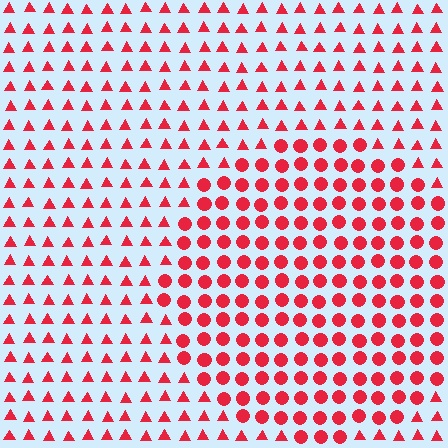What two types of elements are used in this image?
The image uses circles inside the circle region and triangles outside it.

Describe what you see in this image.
The image is filled with small red elements arranged in a uniform grid. A circle-shaped region contains circles, while the surrounding area contains triangles. The boundary is defined purely by the change in element shape.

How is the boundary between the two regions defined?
The boundary is defined by a change in element shape: circles inside vs. triangles outside. All elements share the same color and spacing.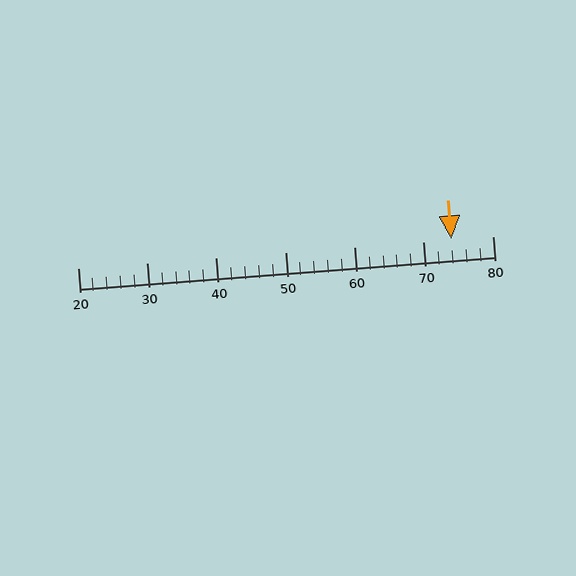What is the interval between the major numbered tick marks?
The major tick marks are spaced 10 units apart.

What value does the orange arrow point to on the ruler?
The orange arrow points to approximately 74.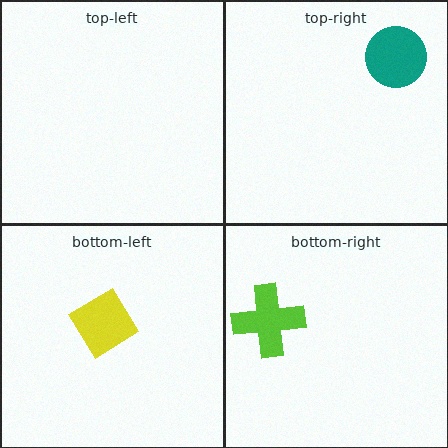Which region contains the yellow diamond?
The bottom-left region.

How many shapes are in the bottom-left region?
1.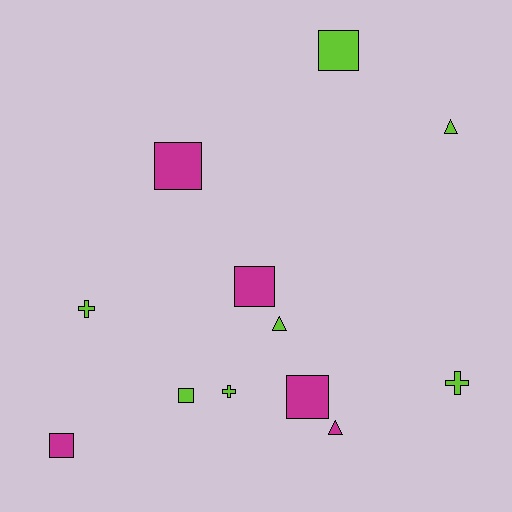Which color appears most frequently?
Lime, with 7 objects.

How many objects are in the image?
There are 12 objects.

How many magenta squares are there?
There are 4 magenta squares.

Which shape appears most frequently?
Square, with 6 objects.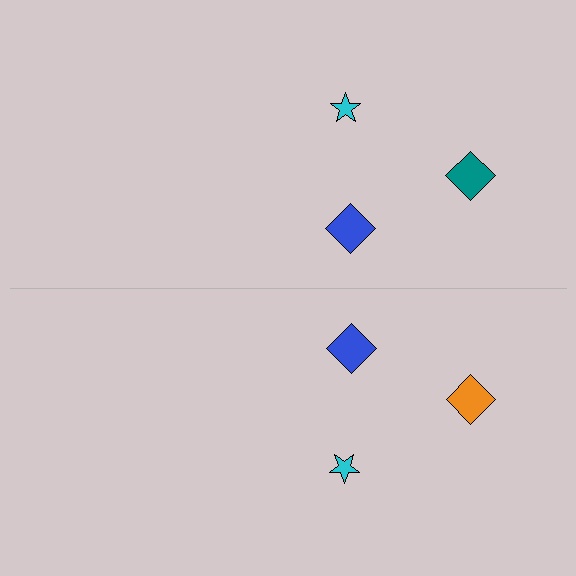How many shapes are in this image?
There are 6 shapes in this image.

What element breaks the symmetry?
The orange diamond on the bottom side breaks the symmetry — its mirror counterpart is teal.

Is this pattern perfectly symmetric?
No, the pattern is not perfectly symmetric. The orange diamond on the bottom side breaks the symmetry — its mirror counterpart is teal.